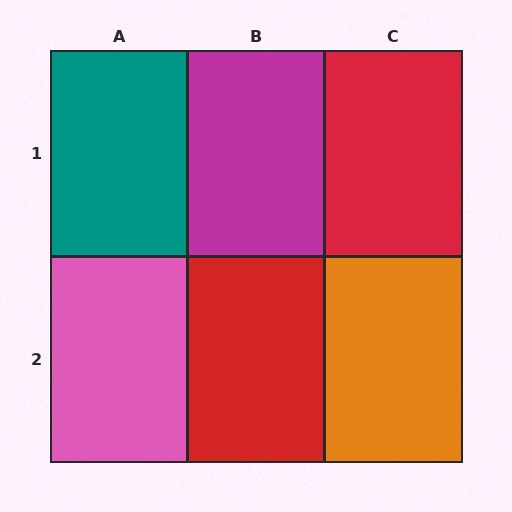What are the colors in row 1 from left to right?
Teal, magenta, red.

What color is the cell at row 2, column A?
Pink.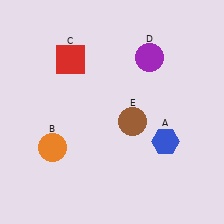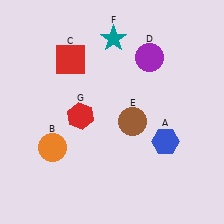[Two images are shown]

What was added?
A teal star (F), a red hexagon (G) were added in Image 2.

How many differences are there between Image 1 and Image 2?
There are 2 differences between the two images.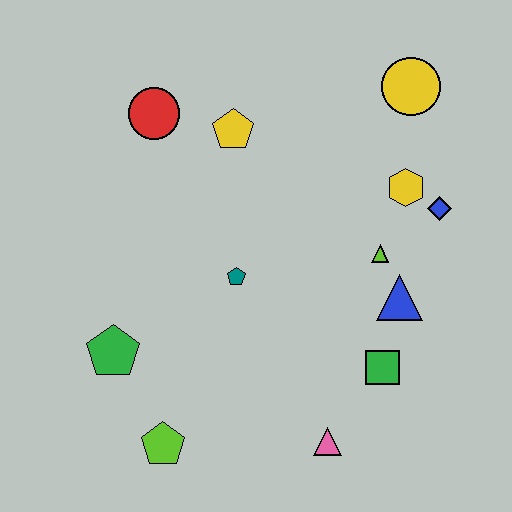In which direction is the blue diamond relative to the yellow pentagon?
The blue diamond is to the right of the yellow pentagon.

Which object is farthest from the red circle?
The pink triangle is farthest from the red circle.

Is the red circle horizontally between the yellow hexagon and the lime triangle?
No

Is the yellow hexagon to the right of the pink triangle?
Yes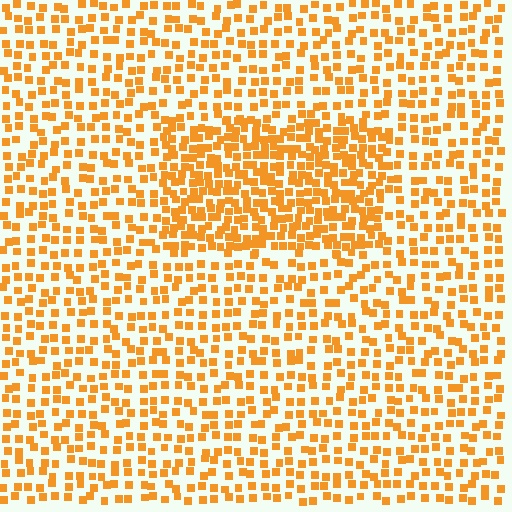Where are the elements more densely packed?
The elements are more densely packed inside the rectangle boundary.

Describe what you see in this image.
The image contains small orange elements arranged at two different densities. A rectangle-shaped region is visible where the elements are more densely packed than the surrounding area.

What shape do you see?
I see a rectangle.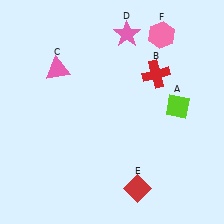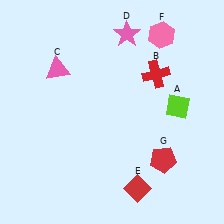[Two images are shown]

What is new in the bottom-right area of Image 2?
A red pentagon (G) was added in the bottom-right area of Image 2.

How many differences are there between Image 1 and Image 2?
There is 1 difference between the two images.